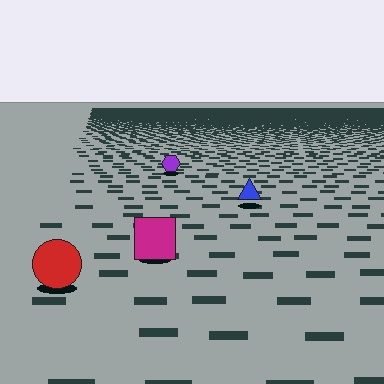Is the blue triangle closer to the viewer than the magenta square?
No. The magenta square is closer — you can tell from the texture gradient: the ground texture is coarser near it.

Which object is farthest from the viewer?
The purple hexagon is farthest from the viewer. It appears smaller and the ground texture around it is denser.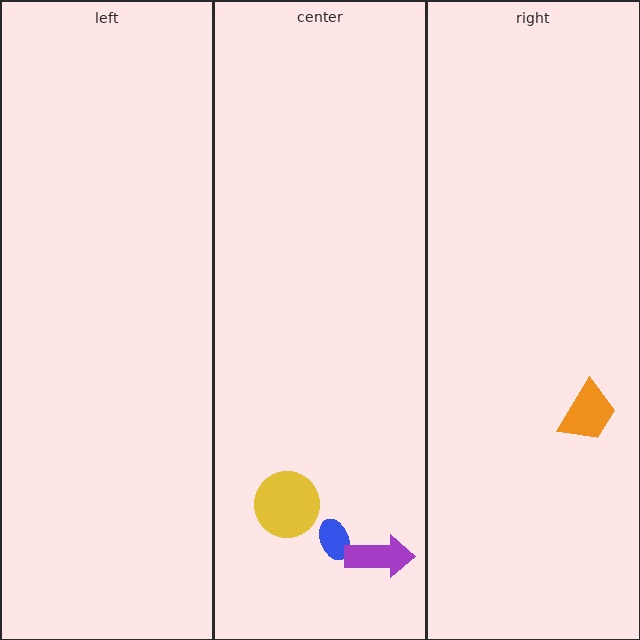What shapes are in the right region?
The orange trapezoid.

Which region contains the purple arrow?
The center region.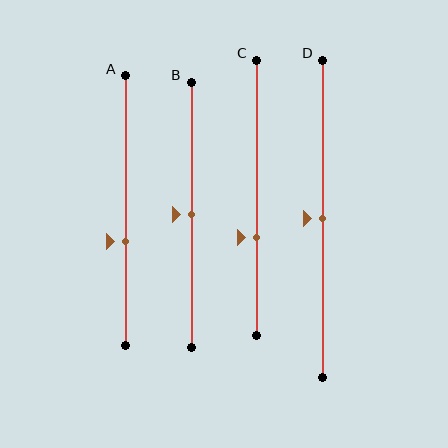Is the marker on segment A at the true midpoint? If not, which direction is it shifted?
No, the marker on segment A is shifted downward by about 11% of the segment length.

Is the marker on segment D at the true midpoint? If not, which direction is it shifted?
Yes, the marker on segment D is at the true midpoint.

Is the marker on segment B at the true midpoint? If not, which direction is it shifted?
Yes, the marker on segment B is at the true midpoint.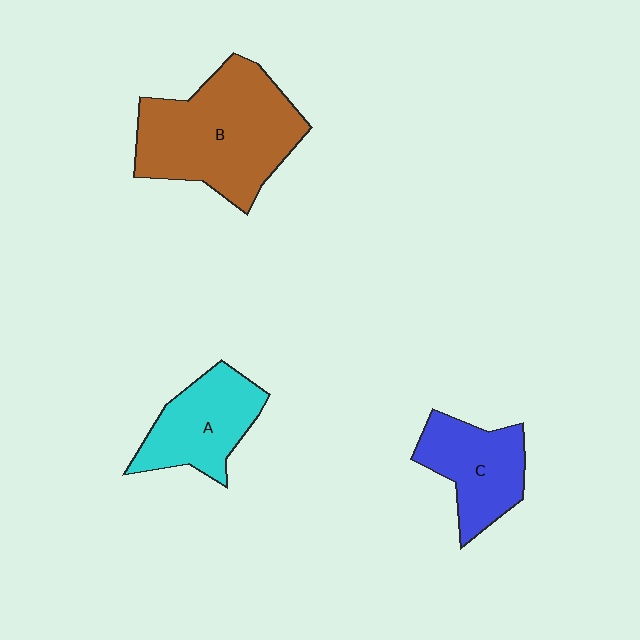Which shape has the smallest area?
Shape C (blue).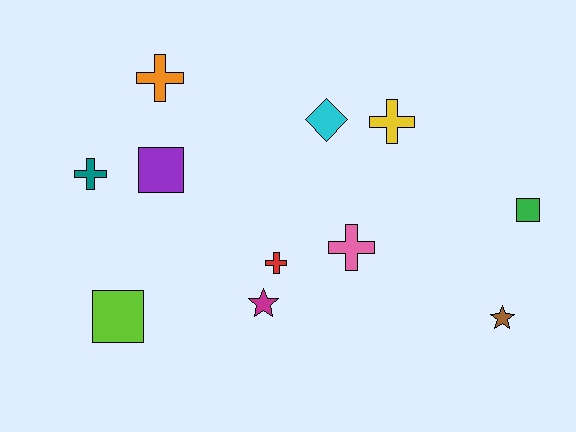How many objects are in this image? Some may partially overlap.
There are 11 objects.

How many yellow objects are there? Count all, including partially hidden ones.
There is 1 yellow object.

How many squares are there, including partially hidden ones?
There are 3 squares.